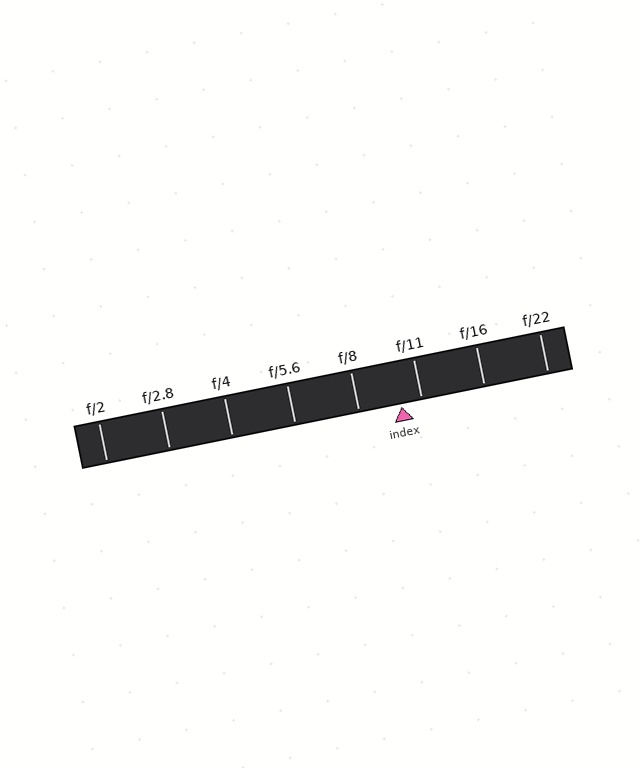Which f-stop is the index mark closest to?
The index mark is closest to f/11.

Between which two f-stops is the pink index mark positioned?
The index mark is between f/8 and f/11.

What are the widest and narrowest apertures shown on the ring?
The widest aperture shown is f/2 and the narrowest is f/22.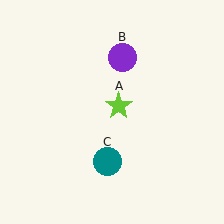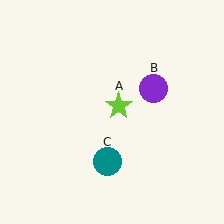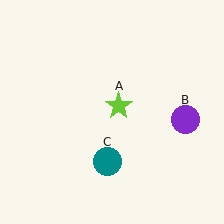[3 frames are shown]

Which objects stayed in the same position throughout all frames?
Lime star (object A) and teal circle (object C) remained stationary.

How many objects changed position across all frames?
1 object changed position: purple circle (object B).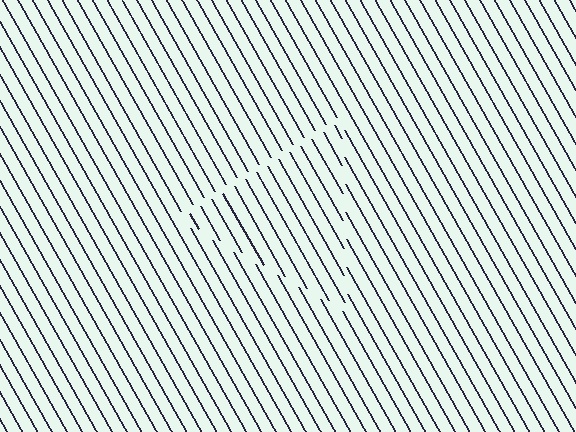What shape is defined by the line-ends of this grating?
An illusory triangle. The interior of the shape contains the same grating, shifted by half a period — the contour is defined by the phase discontinuity where line-ends from the inner and outer gratings abut.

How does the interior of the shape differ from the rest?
The interior of the shape contains the same grating, shifted by half a period — the contour is defined by the phase discontinuity where line-ends from the inner and outer gratings abut.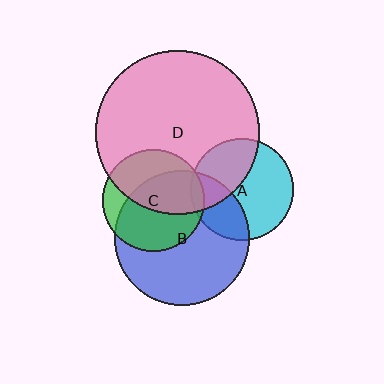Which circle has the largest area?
Circle D (pink).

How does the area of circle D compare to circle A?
Approximately 2.6 times.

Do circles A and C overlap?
Yes.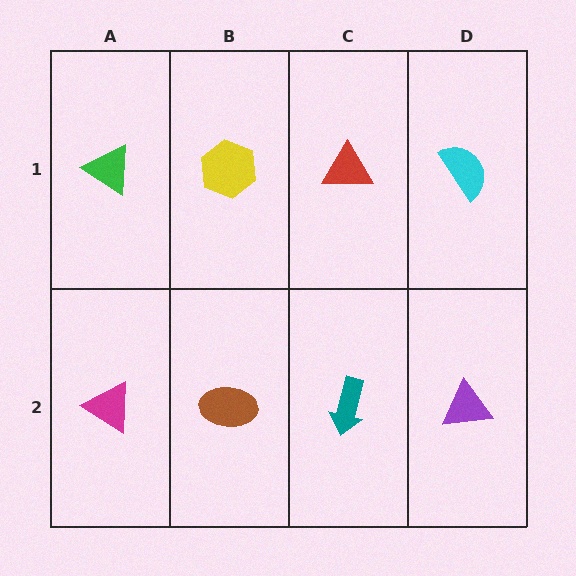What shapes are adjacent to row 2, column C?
A red triangle (row 1, column C), a brown ellipse (row 2, column B), a purple triangle (row 2, column D).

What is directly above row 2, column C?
A red triangle.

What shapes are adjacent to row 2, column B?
A yellow hexagon (row 1, column B), a magenta triangle (row 2, column A), a teal arrow (row 2, column C).